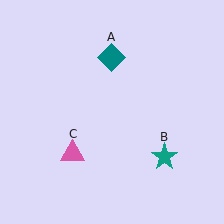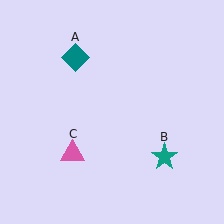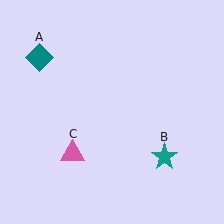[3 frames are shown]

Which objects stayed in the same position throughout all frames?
Teal star (object B) and pink triangle (object C) remained stationary.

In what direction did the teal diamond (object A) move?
The teal diamond (object A) moved left.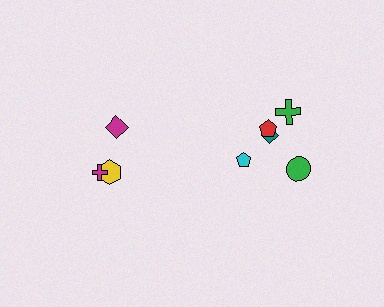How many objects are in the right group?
There are 5 objects.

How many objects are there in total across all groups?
There are 8 objects.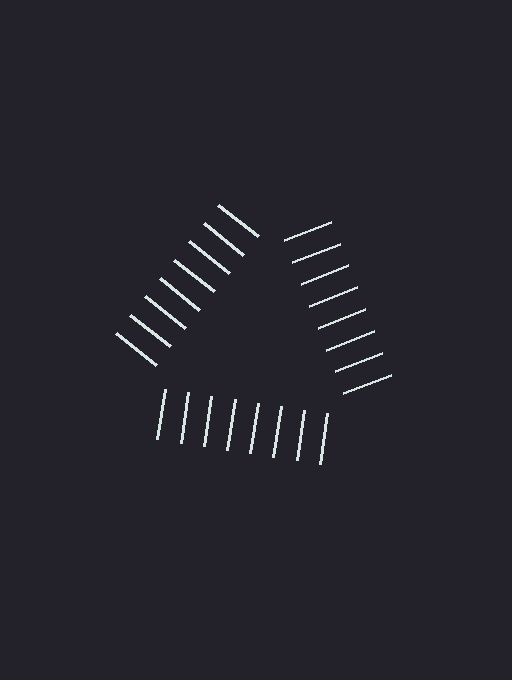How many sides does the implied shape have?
3 sides — the line-ends trace a triangle.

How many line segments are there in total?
24 — 8 along each of the 3 edges.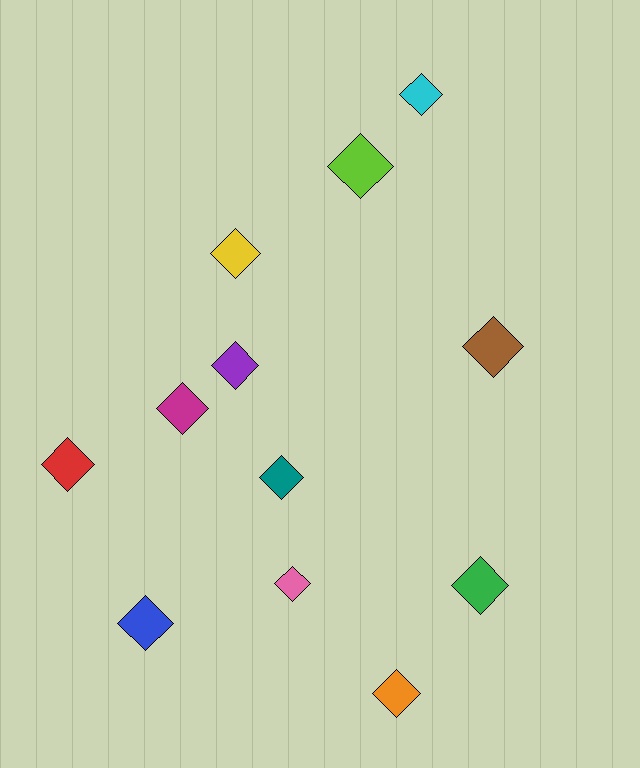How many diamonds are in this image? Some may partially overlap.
There are 12 diamonds.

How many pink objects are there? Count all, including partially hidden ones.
There is 1 pink object.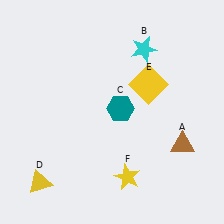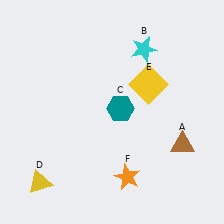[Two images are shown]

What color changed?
The star (F) changed from yellow in Image 1 to orange in Image 2.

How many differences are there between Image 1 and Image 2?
There is 1 difference between the two images.